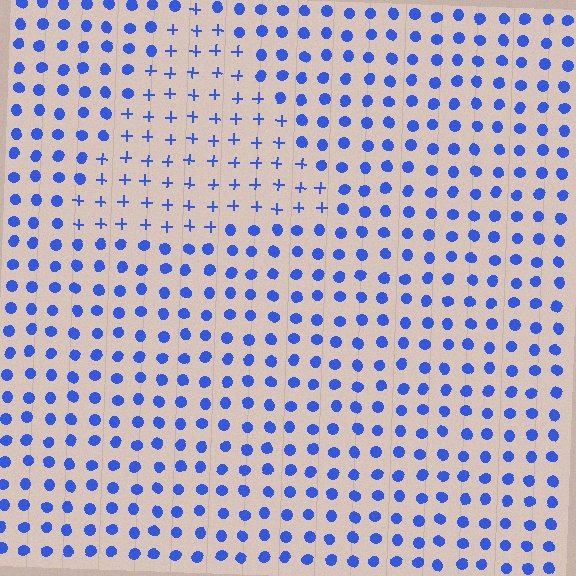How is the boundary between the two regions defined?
The boundary is defined by a change in element shape: plus signs inside vs. circles outside. All elements share the same color and spacing.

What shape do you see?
I see a triangle.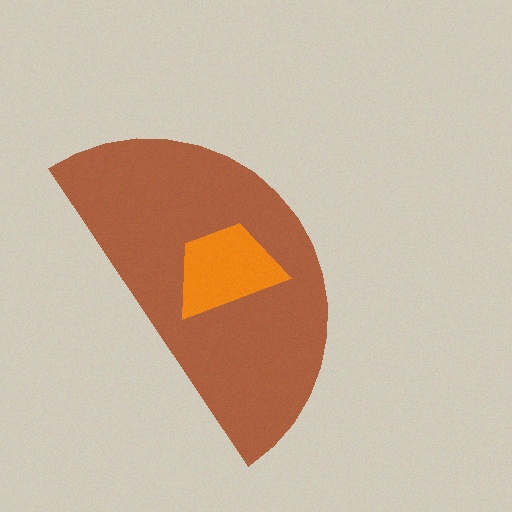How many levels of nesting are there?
2.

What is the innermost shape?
The orange trapezoid.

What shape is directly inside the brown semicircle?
The orange trapezoid.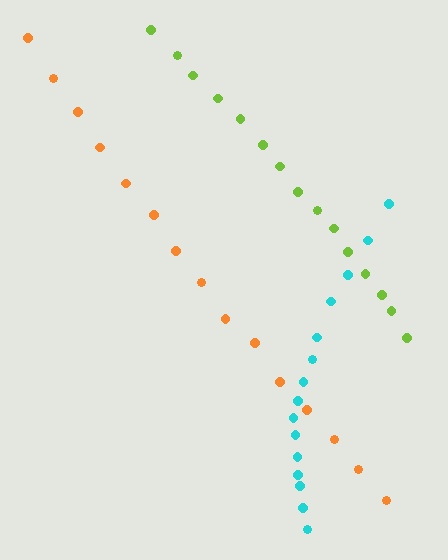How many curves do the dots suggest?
There are 3 distinct paths.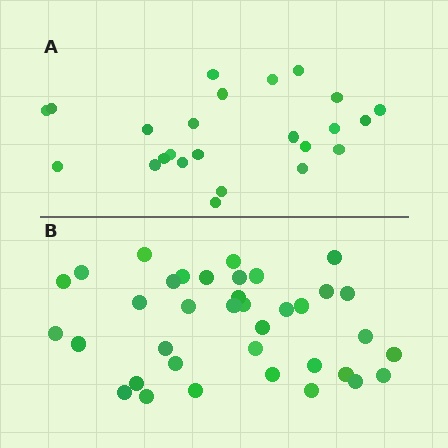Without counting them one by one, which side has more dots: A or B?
Region B (the bottom region) has more dots.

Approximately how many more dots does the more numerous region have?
Region B has approximately 15 more dots than region A.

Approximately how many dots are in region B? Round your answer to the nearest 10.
About 40 dots. (The exact count is 37, which rounds to 40.)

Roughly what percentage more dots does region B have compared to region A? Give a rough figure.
About 55% more.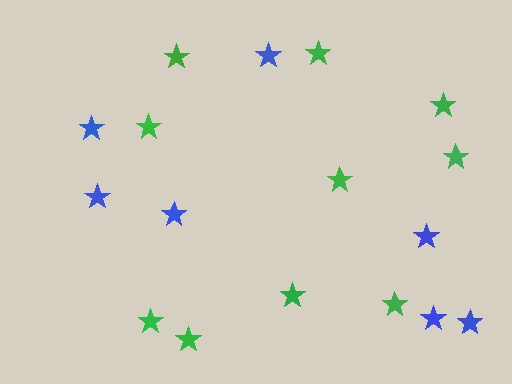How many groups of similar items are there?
There are 2 groups: one group of green stars (10) and one group of blue stars (7).